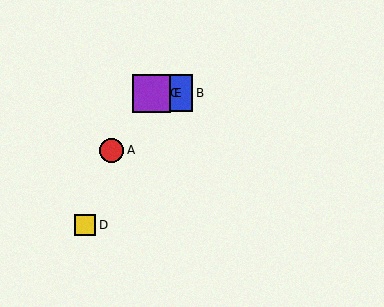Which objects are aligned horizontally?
Objects B, C, E are aligned horizontally.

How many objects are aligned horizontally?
3 objects (B, C, E) are aligned horizontally.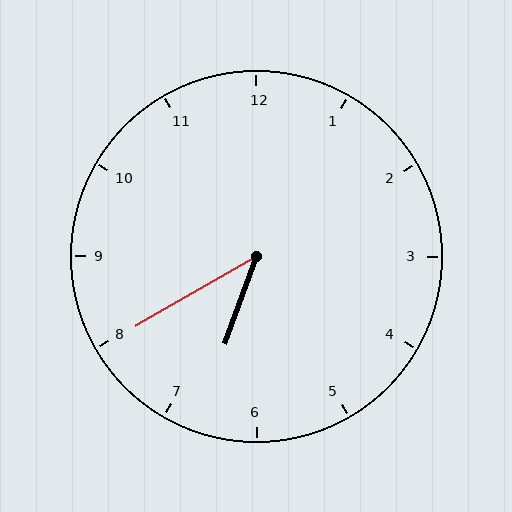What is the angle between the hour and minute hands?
Approximately 40 degrees.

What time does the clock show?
6:40.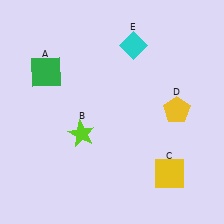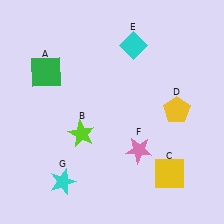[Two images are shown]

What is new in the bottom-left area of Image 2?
A cyan star (G) was added in the bottom-left area of Image 2.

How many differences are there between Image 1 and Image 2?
There are 2 differences between the two images.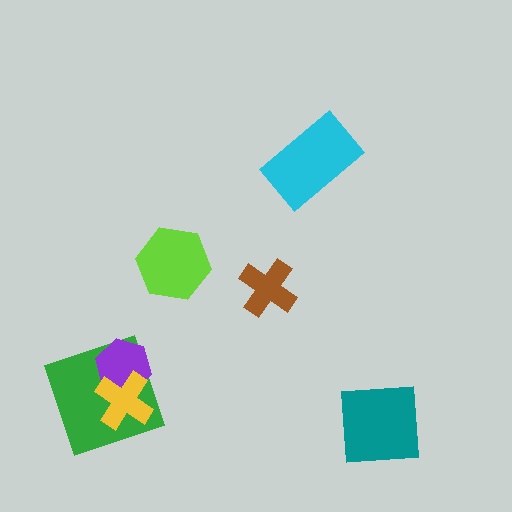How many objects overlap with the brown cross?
0 objects overlap with the brown cross.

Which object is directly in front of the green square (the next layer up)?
The purple hexagon is directly in front of the green square.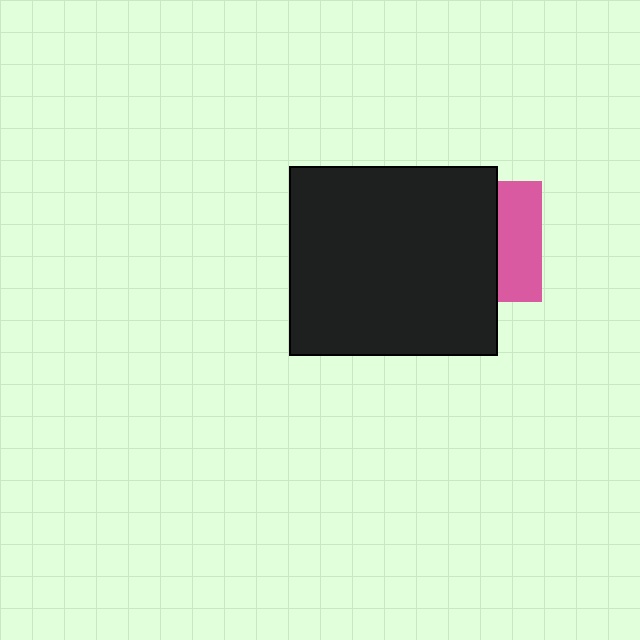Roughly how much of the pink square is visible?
A small part of it is visible (roughly 37%).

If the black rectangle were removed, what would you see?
You would see the complete pink square.